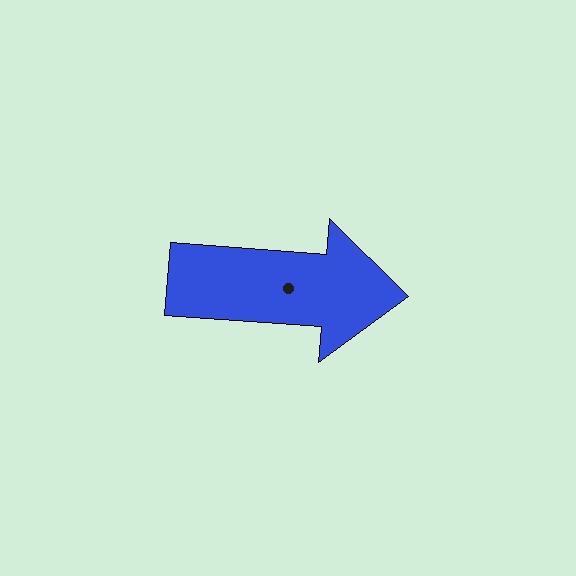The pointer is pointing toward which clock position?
Roughly 3 o'clock.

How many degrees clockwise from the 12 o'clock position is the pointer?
Approximately 94 degrees.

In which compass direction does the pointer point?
East.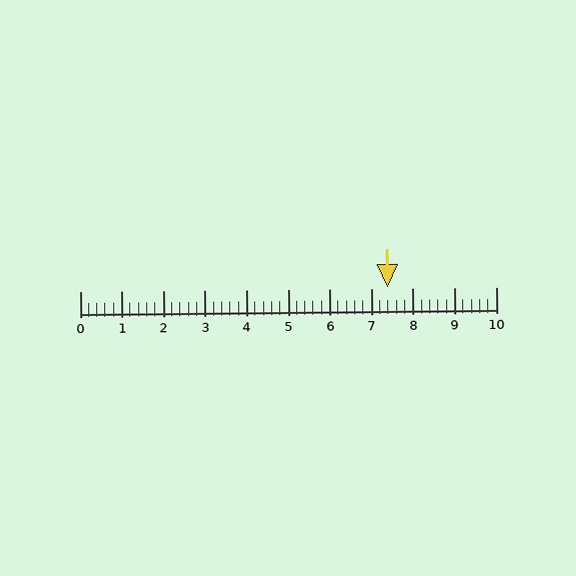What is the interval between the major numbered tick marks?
The major tick marks are spaced 1 units apart.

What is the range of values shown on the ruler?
The ruler shows values from 0 to 10.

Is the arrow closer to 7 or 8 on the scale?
The arrow is closer to 7.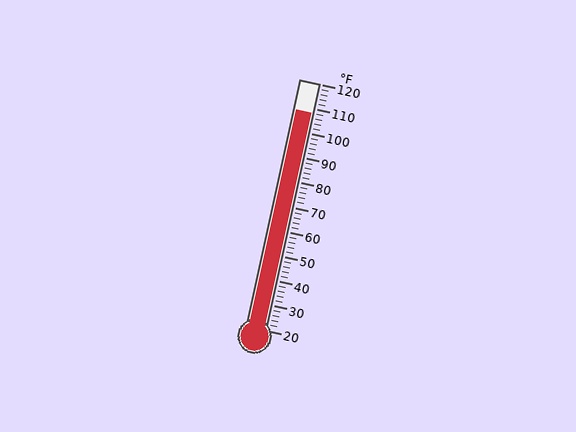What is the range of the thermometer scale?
The thermometer scale ranges from 20°F to 120°F.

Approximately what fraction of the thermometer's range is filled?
The thermometer is filled to approximately 90% of its range.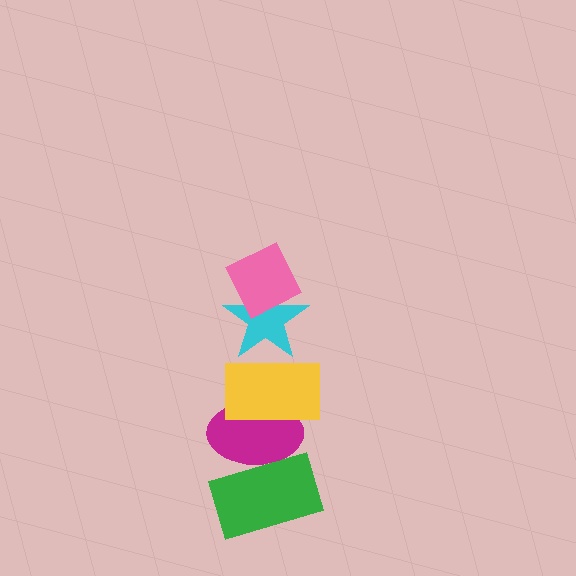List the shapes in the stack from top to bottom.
From top to bottom: the pink diamond, the cyan star, the yellow rectangle, the magenta ellipse, the green rectangle.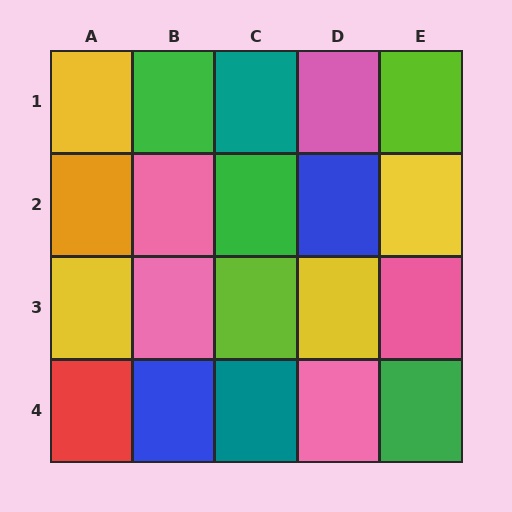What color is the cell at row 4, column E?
Green.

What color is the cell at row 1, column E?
Lime.